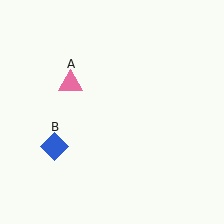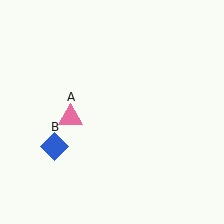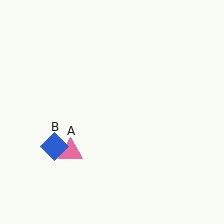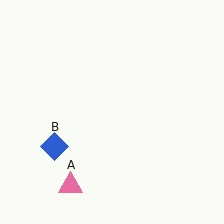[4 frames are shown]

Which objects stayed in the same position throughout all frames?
Blue diamond (object B) remained stationary.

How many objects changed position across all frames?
1 object changed position: pink triangle (object A).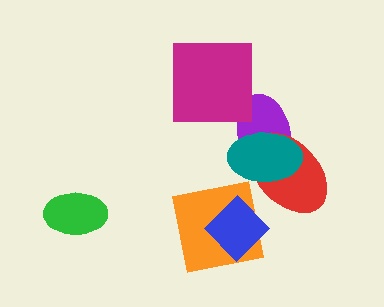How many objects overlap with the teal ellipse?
2 objects overlap with the teal ellipse.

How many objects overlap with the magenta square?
0 objects overlap with the magenta square.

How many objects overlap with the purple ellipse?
2 objects overlap with the purple ellipse.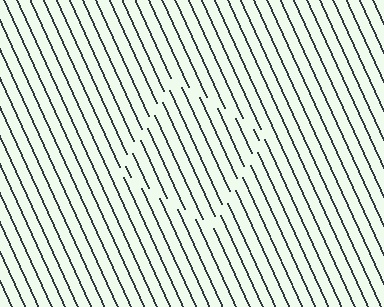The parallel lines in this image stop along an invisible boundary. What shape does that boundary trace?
An illusory square. The interior of the shape contains the same grating, shifted by half a period — the contour is defined by the phase discontinuity where line-ends from the inner and outer gratings abut.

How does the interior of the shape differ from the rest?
The interior of the shape contains the same grating, shifted by half a period — the contour is defined by the phase discontinuity where line-ends from the inner and outer gratings abut.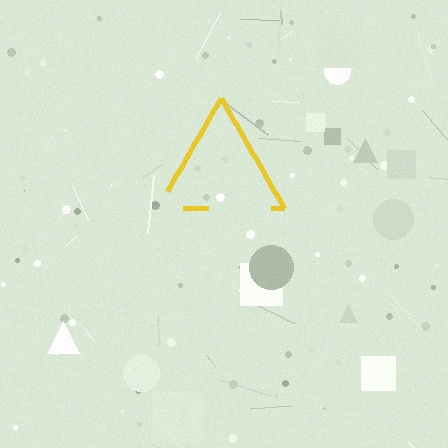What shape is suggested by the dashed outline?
The dashed outline suggests a triangle.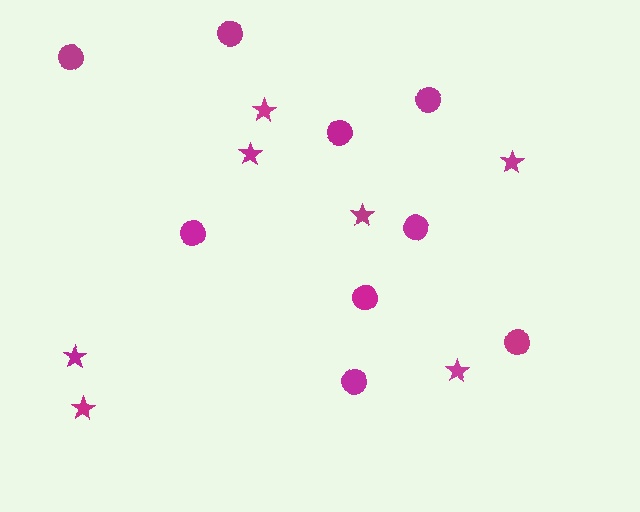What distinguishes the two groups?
There are 2 groups: one group of stars (7) and one group of circles (9).